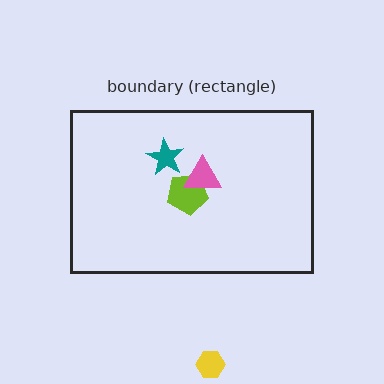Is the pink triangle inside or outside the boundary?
Inside.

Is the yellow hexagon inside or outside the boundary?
Outside.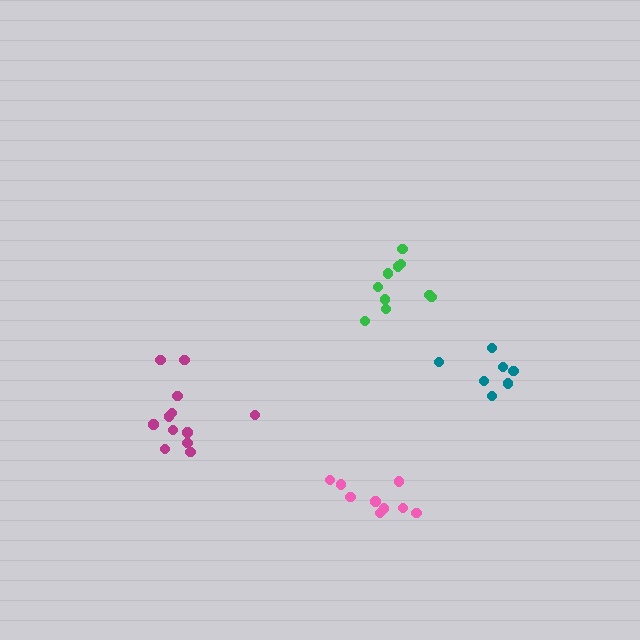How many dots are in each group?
Group 1: 7 dots, Group 2: 12 dots, Group 3: 9 dots, Group 4: 10 dots (38 total).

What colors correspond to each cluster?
The clusters are colored: teal, magenta, pink, green.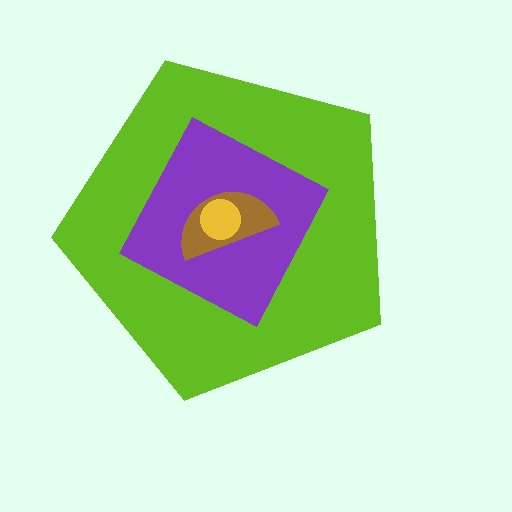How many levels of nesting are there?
4.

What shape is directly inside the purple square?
The brown semicircle.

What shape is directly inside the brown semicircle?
The yellow circle.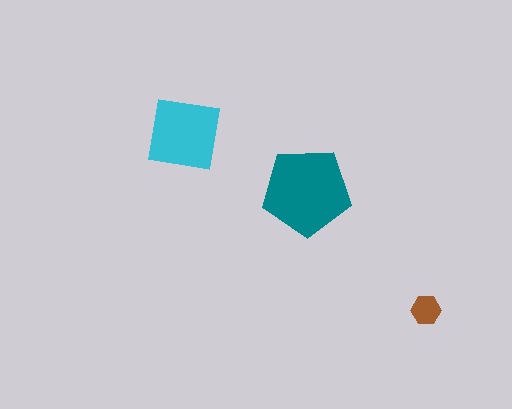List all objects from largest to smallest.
The teal pentagon, the cyan square, the brown hexagon.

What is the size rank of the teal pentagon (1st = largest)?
1st.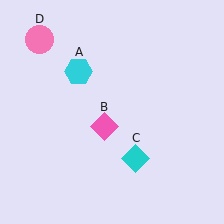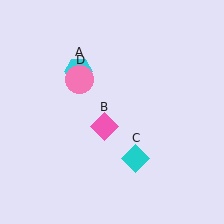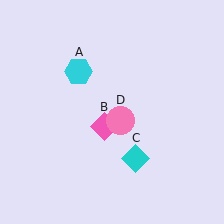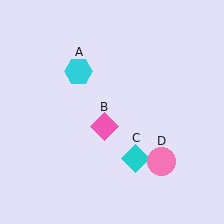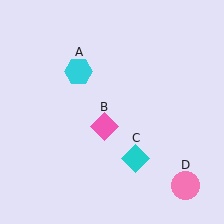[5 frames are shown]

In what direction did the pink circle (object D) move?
The pink circle (object D) moved down and to the right.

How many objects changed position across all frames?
1 object changed position: pink circle (object D).